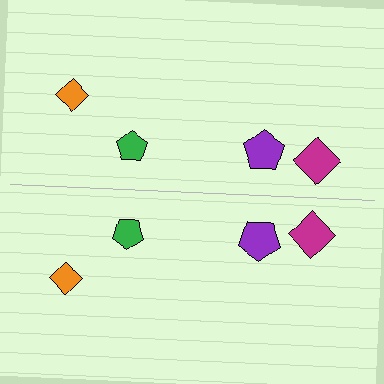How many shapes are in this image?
There are 8 shapes in this image.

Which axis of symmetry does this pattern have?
The pattern has a horizontal axis of symmetry running through the center of the image.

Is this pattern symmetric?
Yes, this pattern has bilateral (reflection) symmetry.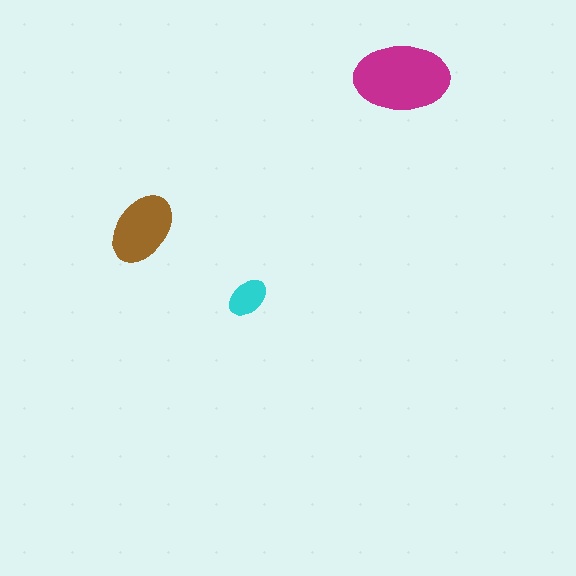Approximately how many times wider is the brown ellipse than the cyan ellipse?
About 2 times wider.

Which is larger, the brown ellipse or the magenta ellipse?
The magenta one.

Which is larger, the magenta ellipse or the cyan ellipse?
The magenta one.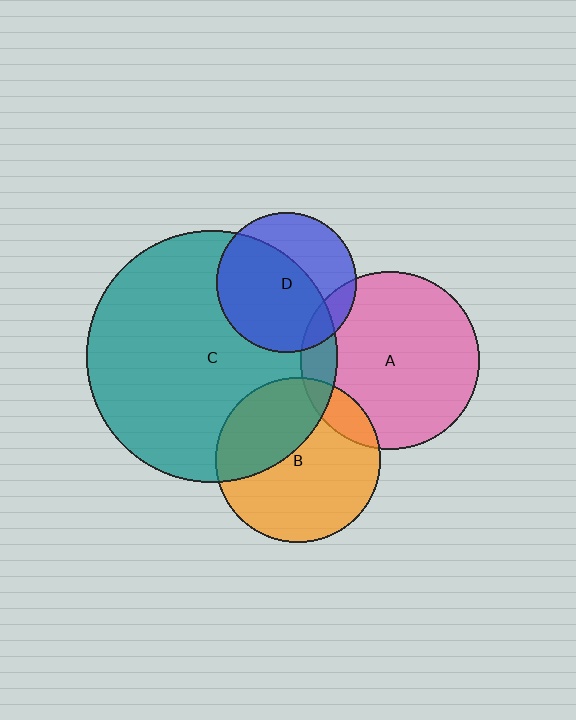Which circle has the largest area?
Circle C (teal).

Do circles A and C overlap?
Yes.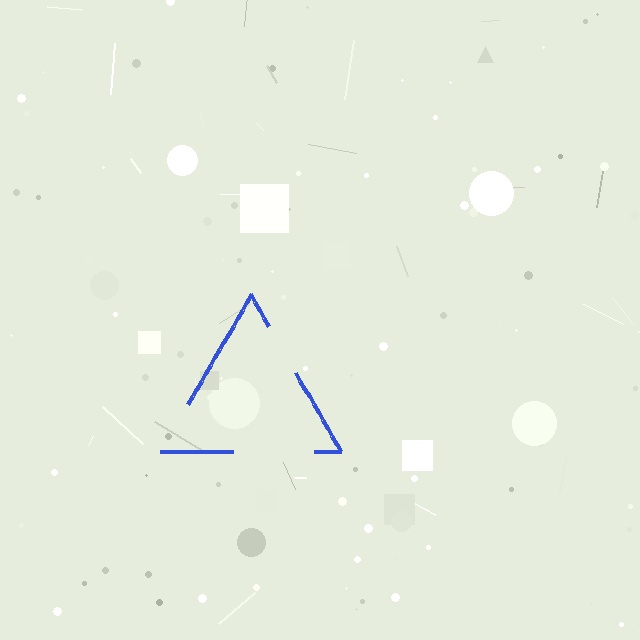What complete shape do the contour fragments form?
The contour fragments form a triangle.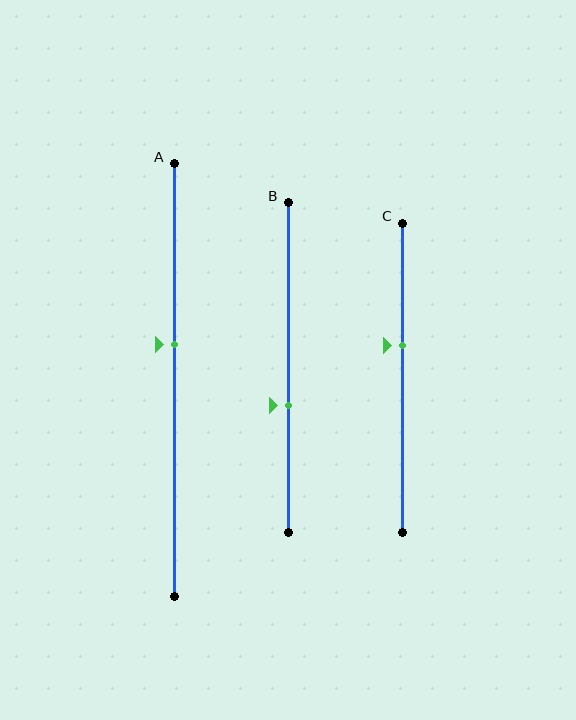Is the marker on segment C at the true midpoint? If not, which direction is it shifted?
No, the marker on segment C is shifted upward by about 10% of the segment length.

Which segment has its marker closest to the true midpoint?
Segment A has its marker closest to the true midpoint.